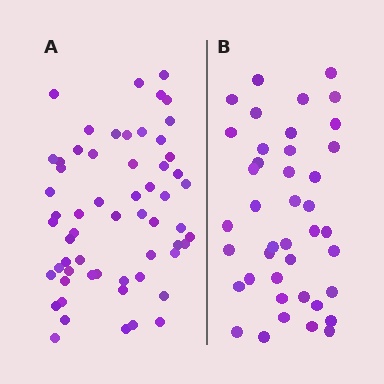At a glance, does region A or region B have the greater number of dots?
Region A (the left region) has more dots.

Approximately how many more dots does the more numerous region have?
Region A has approximately 20 more dots than region B.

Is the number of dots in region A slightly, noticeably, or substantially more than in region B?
Region A has noticeably more, but not dramatically so. The ratio is roughly 1.4 to 1.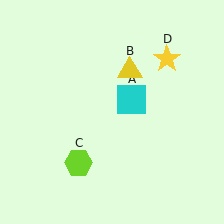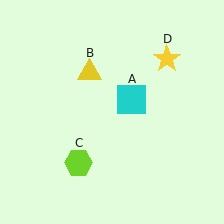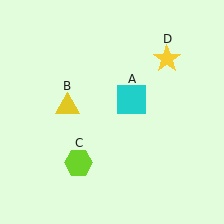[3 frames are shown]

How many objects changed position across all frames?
1 object changed position: yellow triangle (object B).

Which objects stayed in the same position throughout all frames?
Cyan square (object A) and lime hexagon (object C) and yellow star (object D) remained stationary.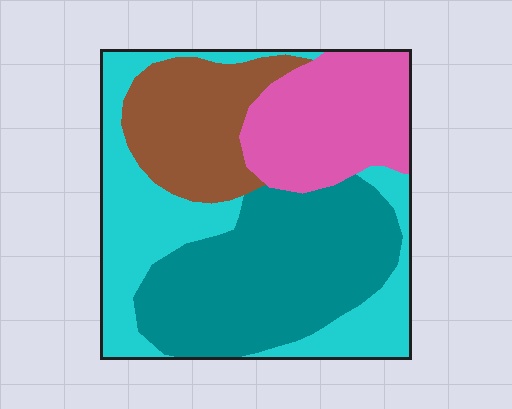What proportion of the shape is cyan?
Cyan covers 29% of the shape.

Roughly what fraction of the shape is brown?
Brown takes up about one sixth (1/6) of the shape.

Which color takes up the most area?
Teal, at roughly 35%.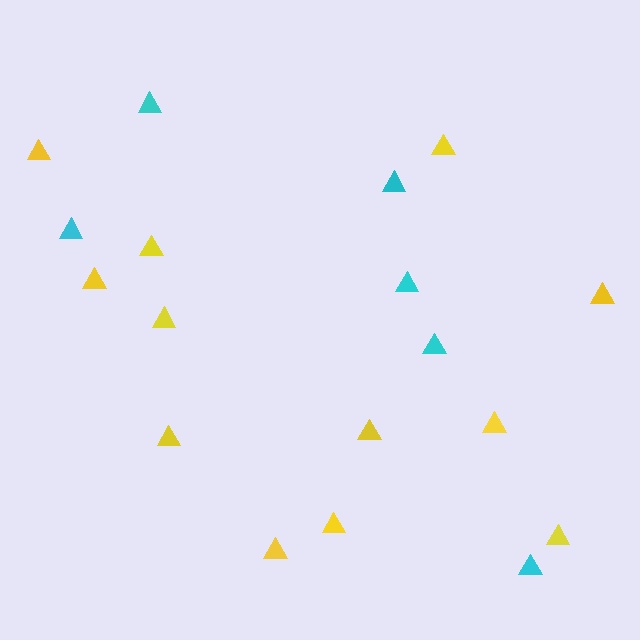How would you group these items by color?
There are 2 groups: one group of cyan triangles (6) and one group of yellow triangles (12).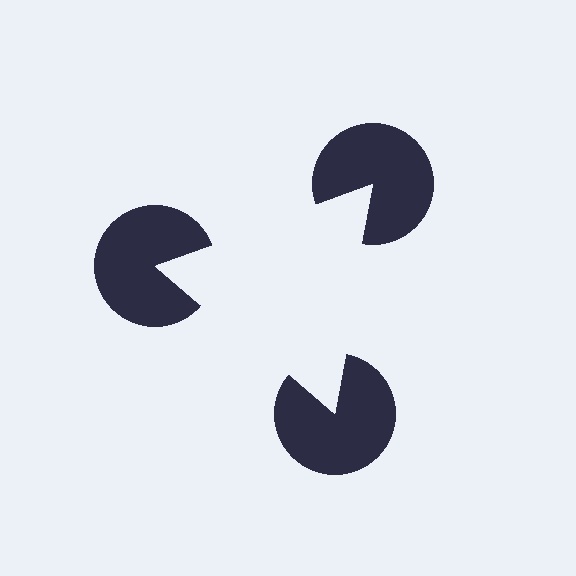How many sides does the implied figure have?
3 sides.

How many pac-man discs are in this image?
There are 3 — one at each vertex of the illusory triangle.